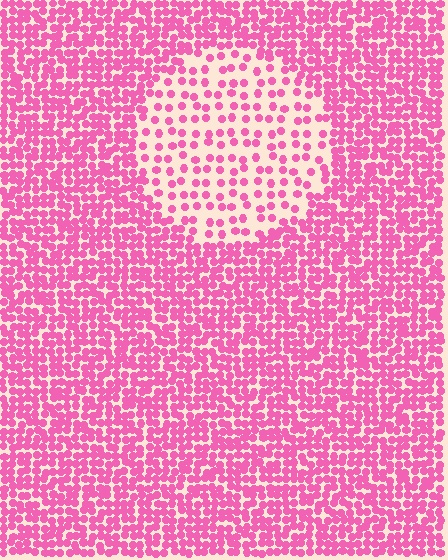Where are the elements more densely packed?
The elements are more densely packed outside the circle boundary.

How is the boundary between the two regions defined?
The boundary is defined by a change in element density (approximately 2.4x ratio). All elements are the same color, size, and shape.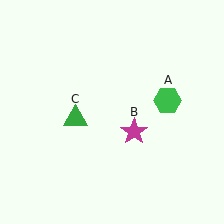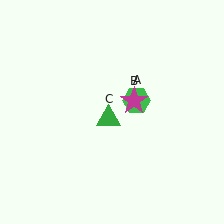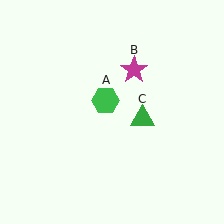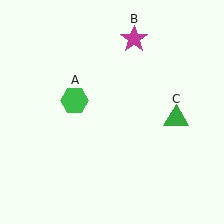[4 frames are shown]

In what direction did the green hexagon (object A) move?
The green hexagon (object A) moved left.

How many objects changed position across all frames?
3 objects changed position: green hexagon (object A), magenta star (object B), green triangle (object C).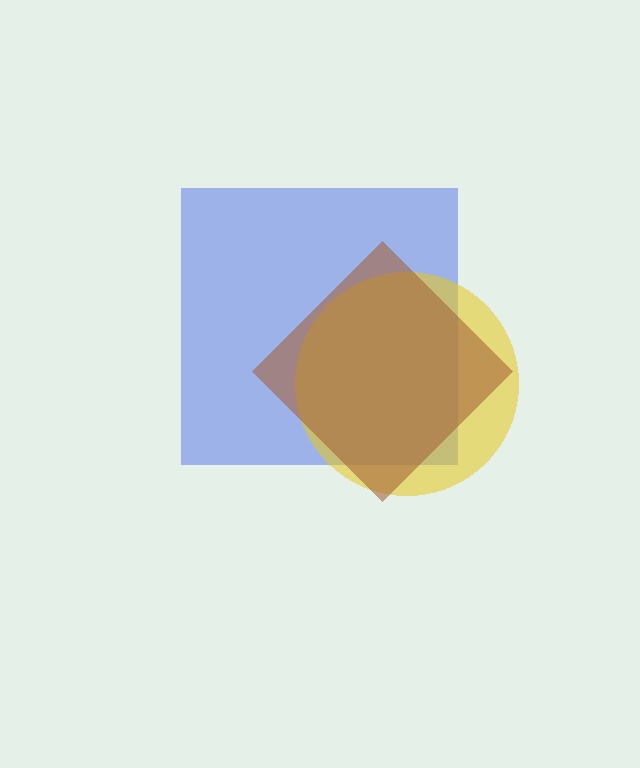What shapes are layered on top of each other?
The layered shapes are: a blue square, a yellow circle, a brown diamond.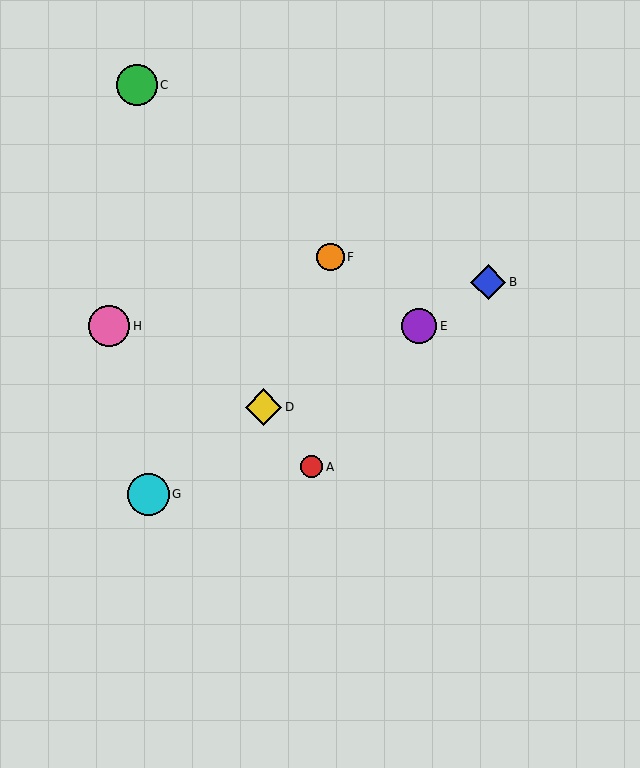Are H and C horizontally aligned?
No, H is at y≈326 and C is at y≈85.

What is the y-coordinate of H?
Object H is at y≈326.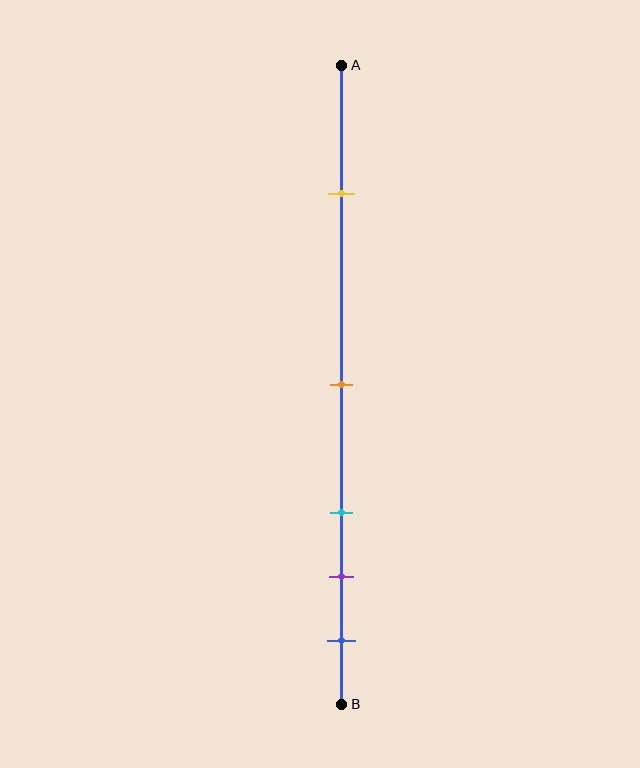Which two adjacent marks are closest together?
The purple and blue marks are the closest adjacent pair.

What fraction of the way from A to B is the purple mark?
The purple mark is approximately 80% (0.8) of the way from A to B.